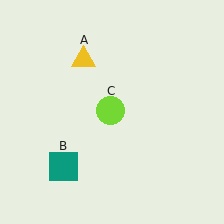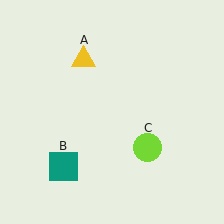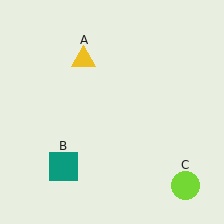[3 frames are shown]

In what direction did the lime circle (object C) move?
The lime circle (object C) moved down and to the right.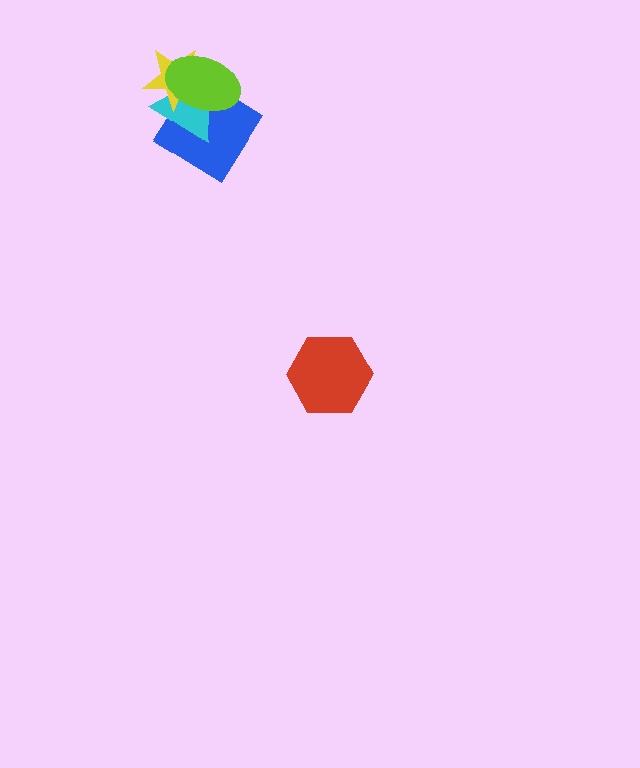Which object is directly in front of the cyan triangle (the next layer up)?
The yellow star is directly in front of the cyan triangle.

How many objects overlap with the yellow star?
3 objects overlap with the yellow star.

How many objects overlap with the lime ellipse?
3 objects overlap with the lime ellipse.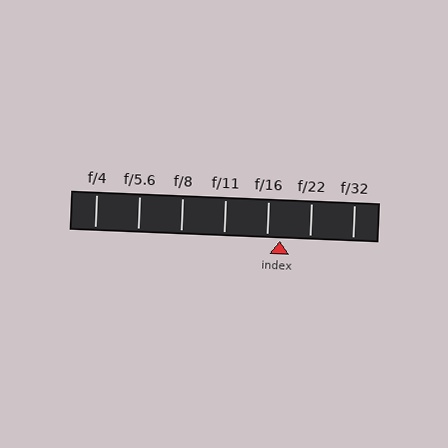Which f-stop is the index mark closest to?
The index mark is closest to f/16.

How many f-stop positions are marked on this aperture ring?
There are 7 f-stop positions marked.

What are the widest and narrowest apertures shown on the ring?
The widest aperture shown is f/4 and the narrowest is f/32.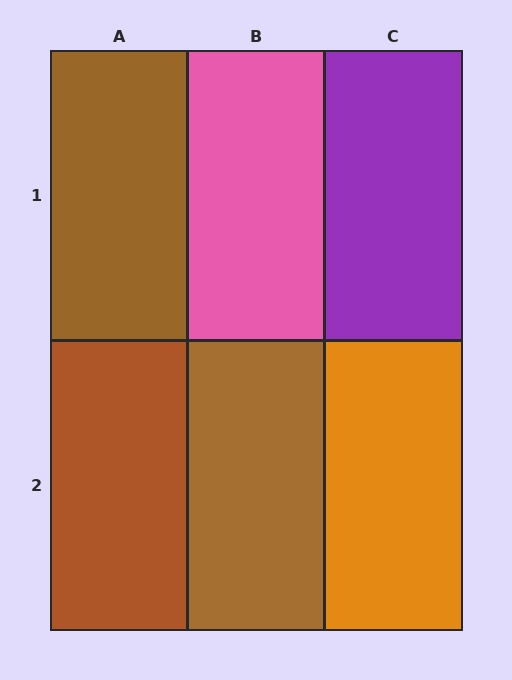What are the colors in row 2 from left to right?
Brown, brown, orange.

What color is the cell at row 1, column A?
Brown.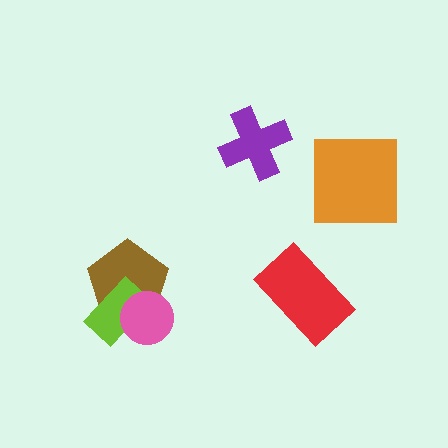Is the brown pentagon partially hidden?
Yes, it is partially covered by another shape.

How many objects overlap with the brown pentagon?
2 objects overlap with the brown pentagon.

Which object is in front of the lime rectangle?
The pink circle is in front of the lime rectangle.